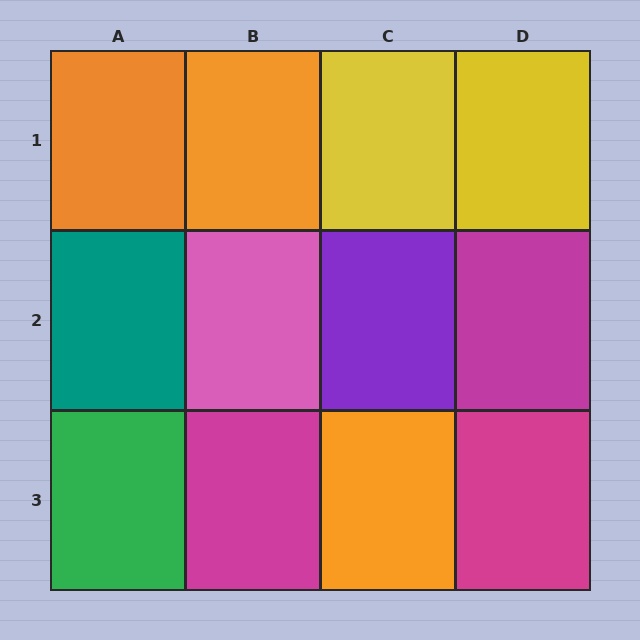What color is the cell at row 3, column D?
Magenta.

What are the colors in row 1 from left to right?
Orange, orange, yellow, yellow.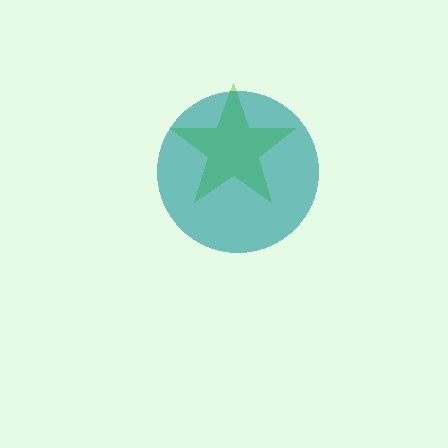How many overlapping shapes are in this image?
There are 2 overlapping shapes in the image.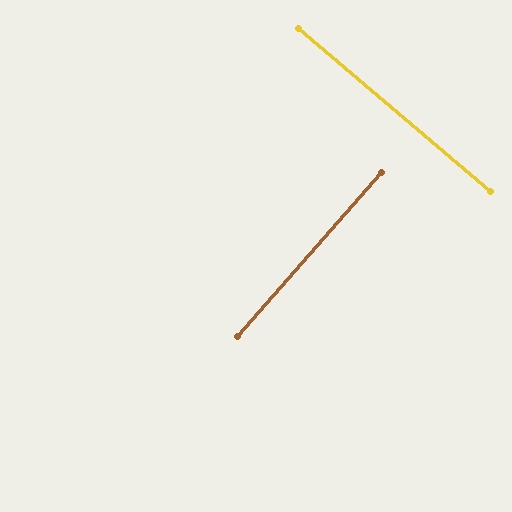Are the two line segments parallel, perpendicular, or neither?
Perpendicular — they meet at approximately 89°.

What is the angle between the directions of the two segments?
Approximately 89 degrees.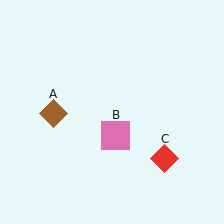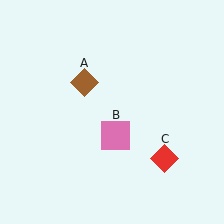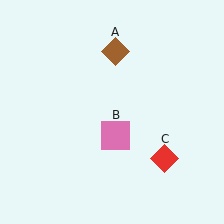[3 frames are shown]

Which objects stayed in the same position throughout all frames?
Pink square (object B) and red diamond (object C) remained stationary.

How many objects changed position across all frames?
1 object changed position: brown diamond (object A).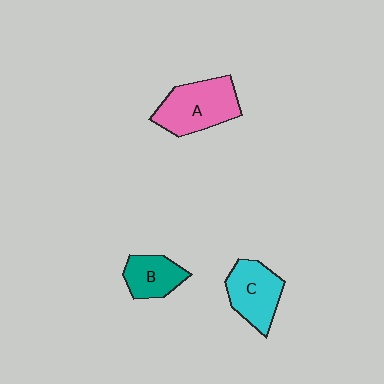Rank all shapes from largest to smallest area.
From largest to smallest: A (pink), C (cyan), B (teal).